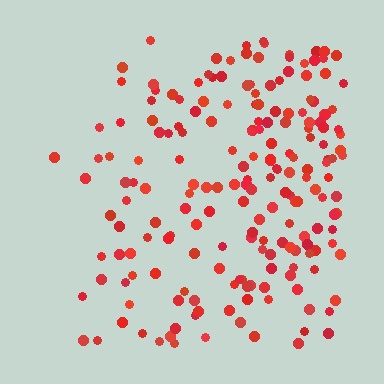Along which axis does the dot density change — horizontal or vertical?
Horizontal.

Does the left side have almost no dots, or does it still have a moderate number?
Still a moderate number, just noticeably fewer than the right.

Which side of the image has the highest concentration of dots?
The right.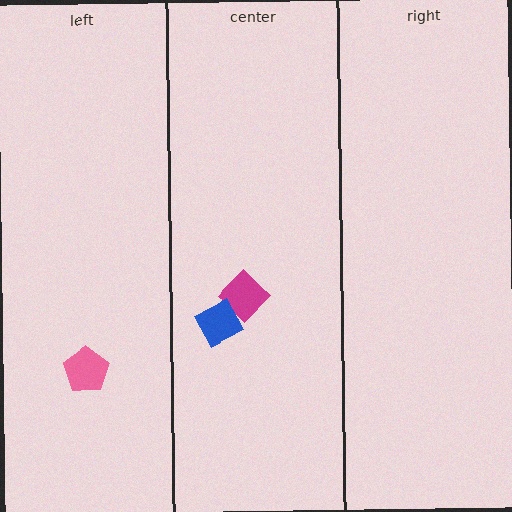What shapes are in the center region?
The magenta diamond, the blue square.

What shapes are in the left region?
The pink pentagon.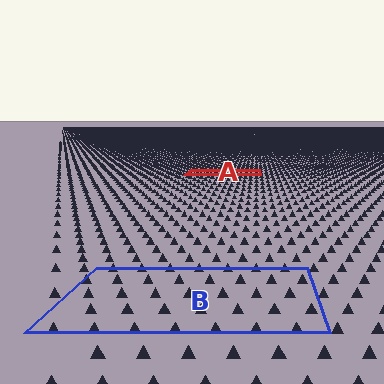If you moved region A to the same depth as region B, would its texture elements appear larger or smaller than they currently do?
They would appear larger. At a closer depth, the same texture elements are projected at a bigger on-screen size.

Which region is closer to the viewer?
Region B is closer. The texture elements there are larger and more spread out.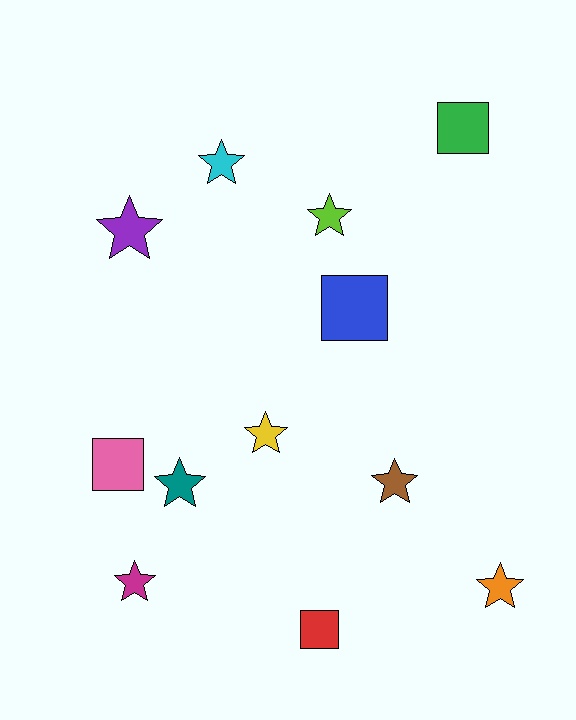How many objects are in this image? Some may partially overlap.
There are 12 objects.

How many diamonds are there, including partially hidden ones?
There are no diamonds.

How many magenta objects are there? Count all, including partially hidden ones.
There is 1 magenta object.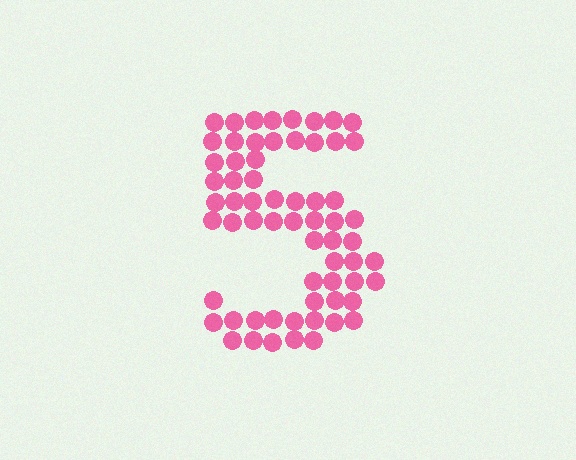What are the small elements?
The small elements are circles.